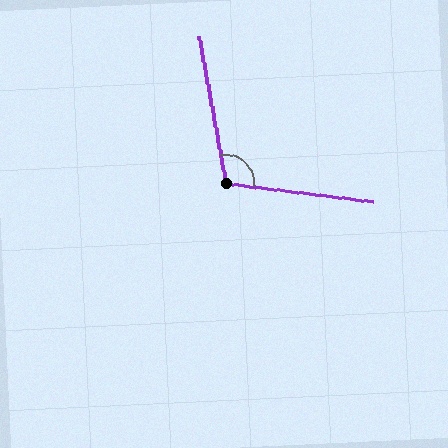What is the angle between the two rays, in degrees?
Approximately 108 degrees.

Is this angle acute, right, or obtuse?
It is obtuse.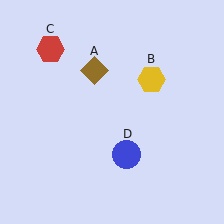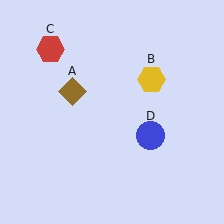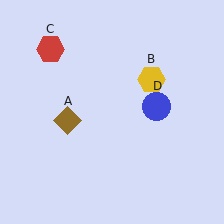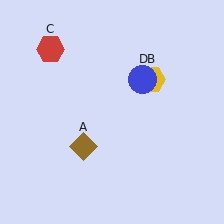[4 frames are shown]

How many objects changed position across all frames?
2 objects changed position: brown diamond (object A), blue circle (object D).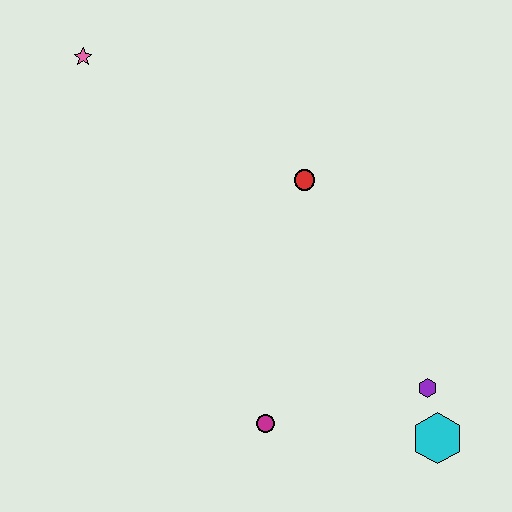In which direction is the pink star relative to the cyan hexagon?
The pink star is above the cyan hexagon.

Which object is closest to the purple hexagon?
The cyan hexagon is closest to the purple hexagon.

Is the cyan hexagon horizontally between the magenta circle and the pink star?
No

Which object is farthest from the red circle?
The cyan hexagon is farthest from the red circle.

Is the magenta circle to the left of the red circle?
Yes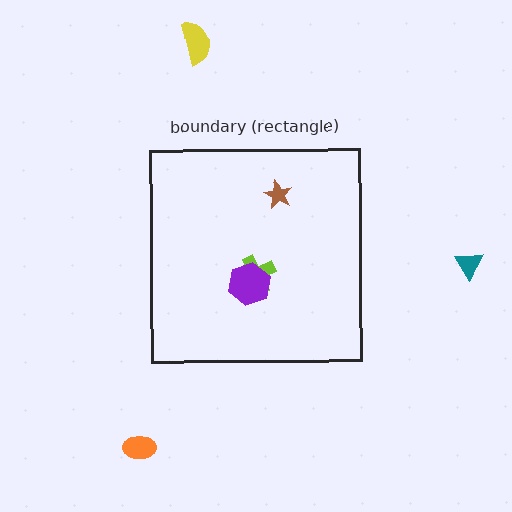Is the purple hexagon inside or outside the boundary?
Inside.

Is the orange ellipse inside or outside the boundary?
Outside.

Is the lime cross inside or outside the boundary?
Inside.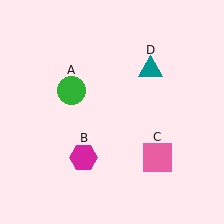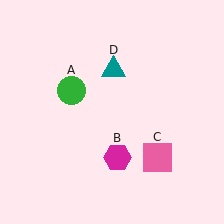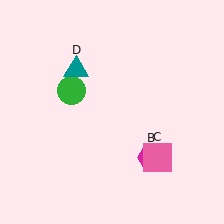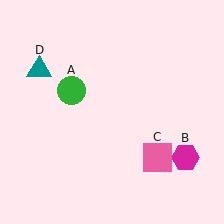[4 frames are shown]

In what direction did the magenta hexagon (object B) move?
The magenta hexagon (object B) moved right.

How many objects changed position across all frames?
2 objects changed position: magenta hexagon (object B), teal triangle (object D).